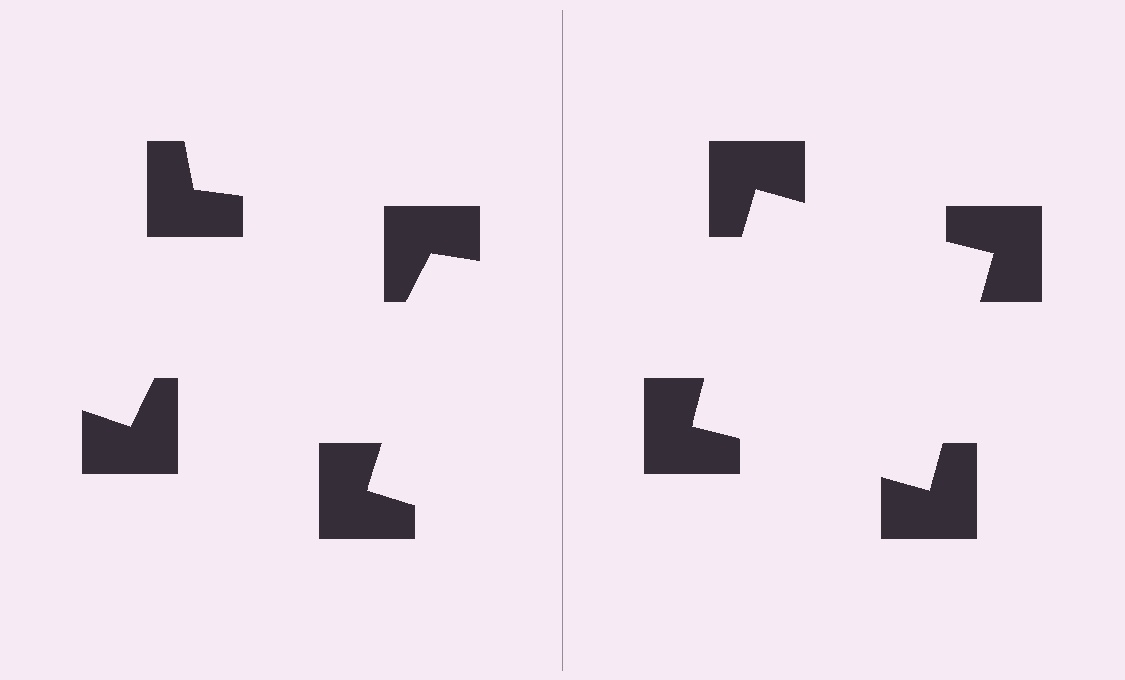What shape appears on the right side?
An illusory square.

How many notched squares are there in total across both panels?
8 — 4 on each side.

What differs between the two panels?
The notched squares are positioned identically on both sides; only the wedge orientations differ. On the right they align to a square; on the left they are misaligned.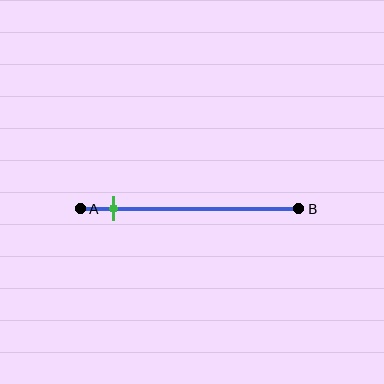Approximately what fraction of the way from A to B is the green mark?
The green mark is approximately 15% of the way from A to B.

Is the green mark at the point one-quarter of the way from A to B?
No, the mark is at about 15% from A, not at the 25% one-quarter point.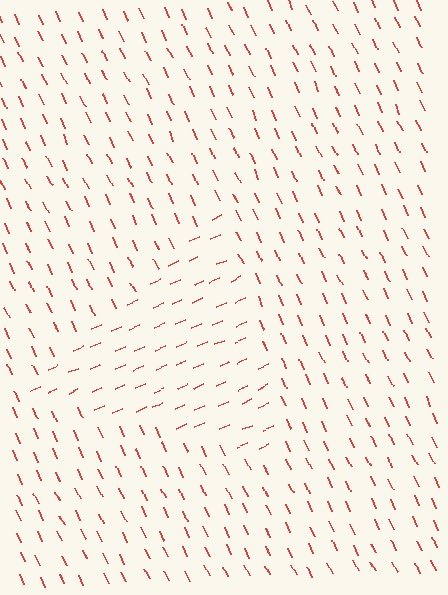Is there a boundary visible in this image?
Yes, there is a texture boundary formed by a change in line orientation.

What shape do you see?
I see a triangle.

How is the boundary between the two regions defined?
The boundary is defined purely by a change in line orientation (approximately 89 degrees difference). All lines are the same color and thickness.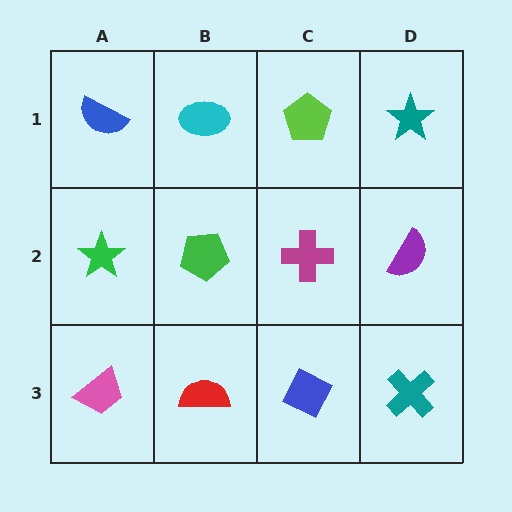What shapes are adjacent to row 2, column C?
A lime pentagon (row 1, column C), a blue diamond (row 3, column C), a green pentagon (row 2, column B), a purple semicircle (row 2, column D).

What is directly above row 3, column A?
A green star.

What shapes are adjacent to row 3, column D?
A purple semicircle (row 2, column D), a blue diamond (row 3, column C).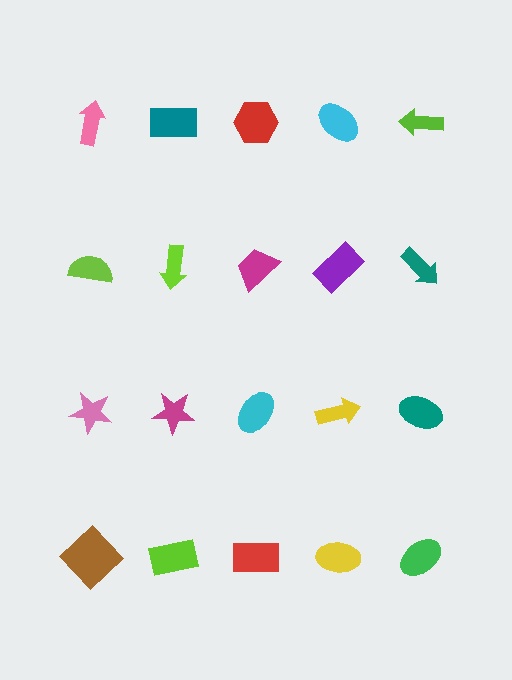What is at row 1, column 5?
A lime arrow.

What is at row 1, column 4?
A cyan ellipse.